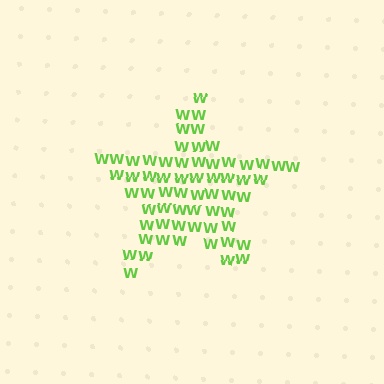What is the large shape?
The large shape is a star.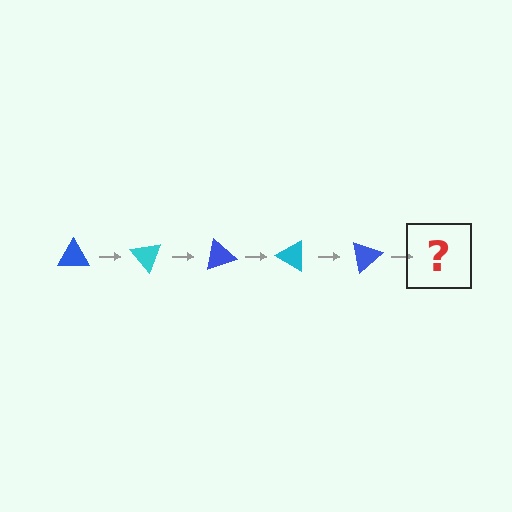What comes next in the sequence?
The next element should be a cyan triangle, rotated 250 degrees from the start.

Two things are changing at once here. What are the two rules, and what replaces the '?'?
The two rules are that it rotates 50 degrees each step and the color cycles through blue and cyan. The '?' should be a cyan triangle, rotated 250 degrees from the start.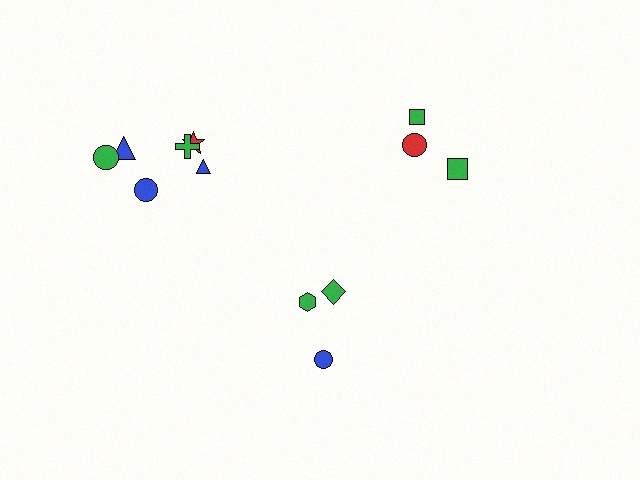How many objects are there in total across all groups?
There are 12 objects.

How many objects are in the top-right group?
There are 3 objects.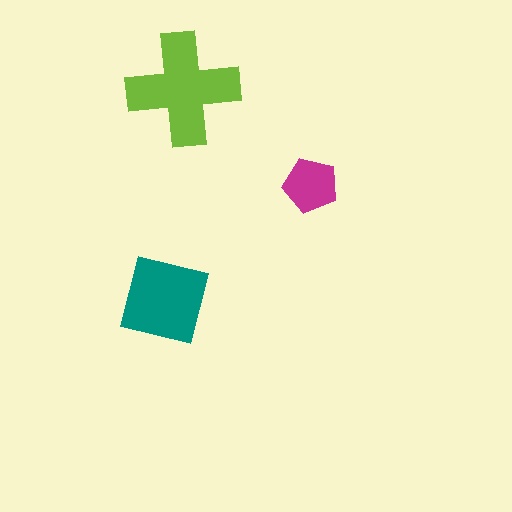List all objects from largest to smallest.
The lime cross, the teal square, the magenta pentagon.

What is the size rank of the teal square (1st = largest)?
2nd.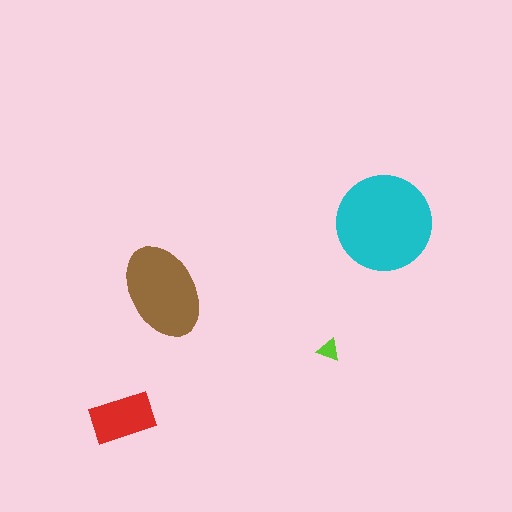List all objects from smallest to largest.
The lime triangle, the red rectangle, the brown ellipse, the cyan circle.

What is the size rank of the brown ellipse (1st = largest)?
2nd.